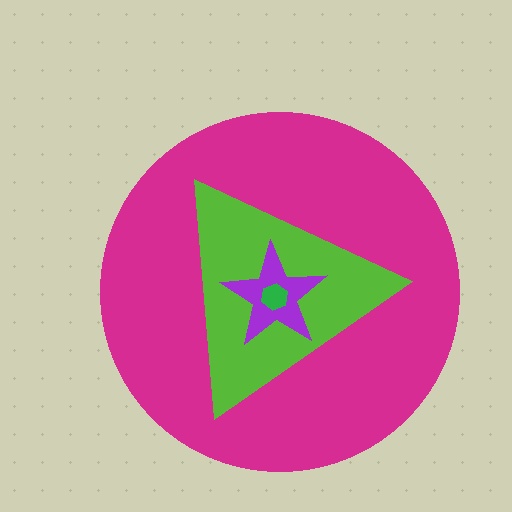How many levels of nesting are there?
4.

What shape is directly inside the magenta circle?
The lime triangle.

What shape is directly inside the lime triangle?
The purple star.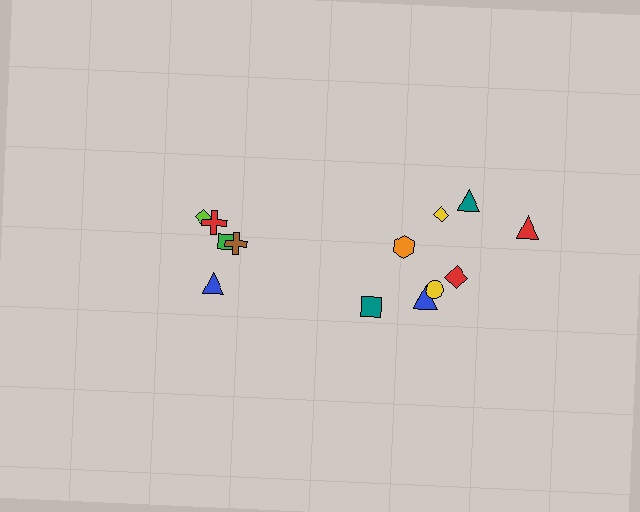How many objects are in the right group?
There are 8 objects.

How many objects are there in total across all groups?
There are 13 objects.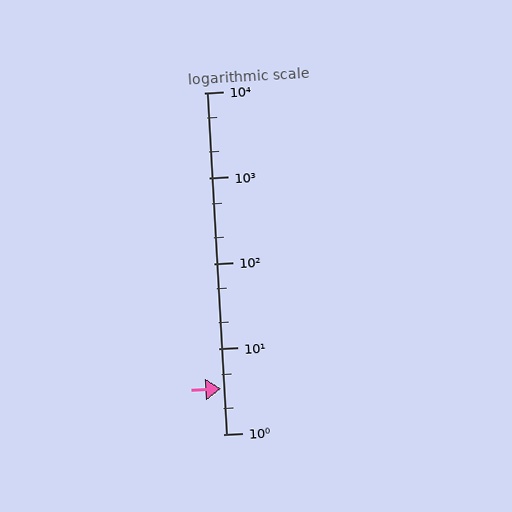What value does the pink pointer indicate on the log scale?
The pointer indicates approximately 3.4.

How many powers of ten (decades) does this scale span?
The scale spans 4 decades, from 1 to 10000.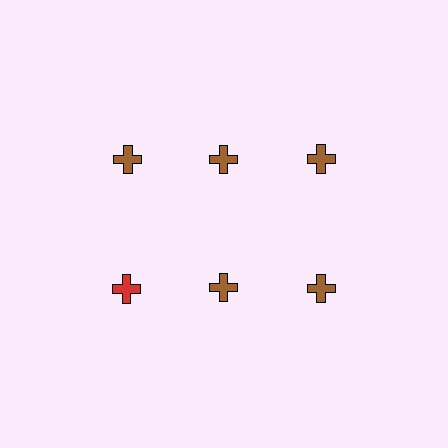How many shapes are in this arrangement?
There are 6 shapes arranged in a grid pattern.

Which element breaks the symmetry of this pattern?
The red cross in the second row, leftmost column breaks the symmetry. All other shapes are brown crosses.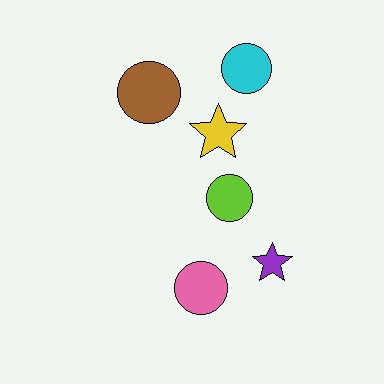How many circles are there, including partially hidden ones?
There are 4 circles.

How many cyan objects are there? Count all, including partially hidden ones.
There is 1 cyan object.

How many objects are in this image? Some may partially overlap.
There are 6 objects.